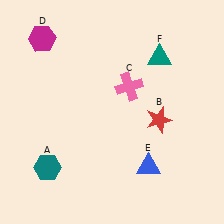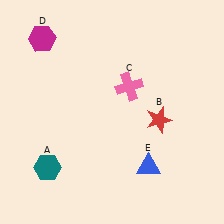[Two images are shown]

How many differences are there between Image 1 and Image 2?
There is 1 difference between the two images.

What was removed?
The teal triangle (F) was removed in Image 2.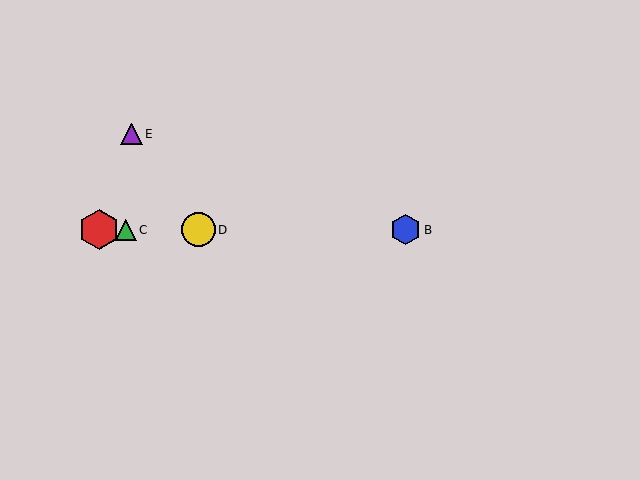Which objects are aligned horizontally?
Objects A, B, C, D are aligned horizontally.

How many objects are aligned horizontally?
4 objects (A, B, C, D) are aligned horizontally.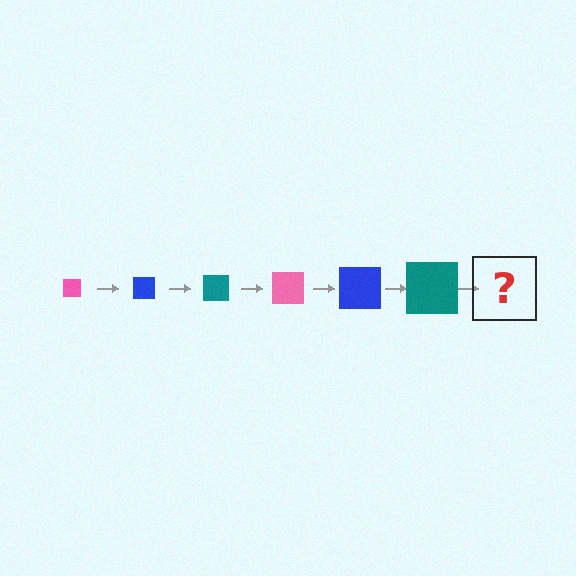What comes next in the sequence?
The next element should be a pink square, larger than the previous one.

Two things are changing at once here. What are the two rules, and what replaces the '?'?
The two rules are that the square grows larger each step and the color cycles through pink, blue, and teal. The '?' should be a pink square, larger than the previous one.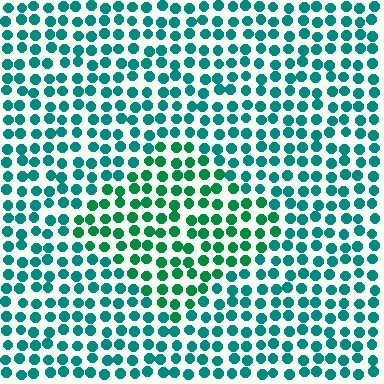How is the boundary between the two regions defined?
The boundary is defined purely by a slight shift in hue (about 27 degrees). Spacing, size, and orientation are identical on both sides.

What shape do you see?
I see a diamond.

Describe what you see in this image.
The image is filled with small teal elements in a uniform arrangement. A diamond-shaped region is visible where the elements are tinted to a slightly different hue, forming a subtle color boundary.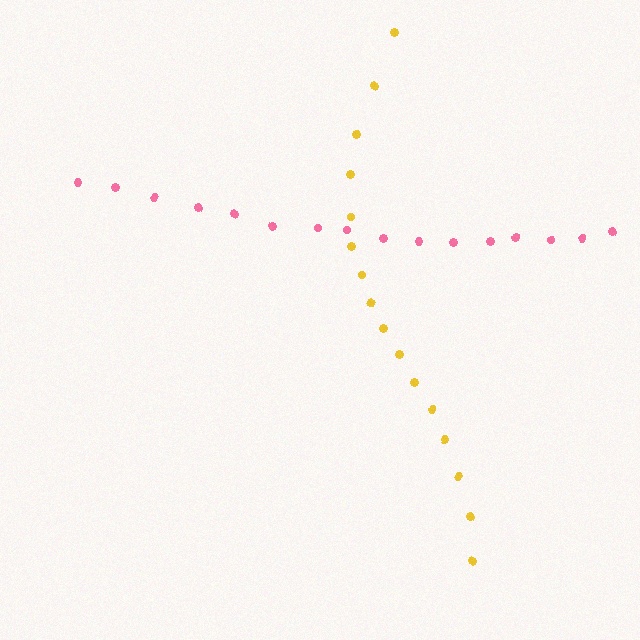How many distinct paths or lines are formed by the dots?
There are 2 distinct paths.